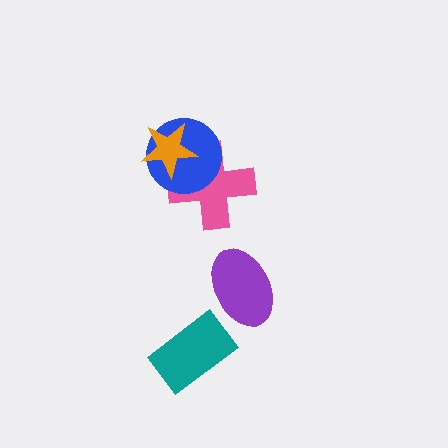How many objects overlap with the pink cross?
2 objects overlap with the pink cross.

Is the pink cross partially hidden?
Yes, it is partially covered by another shape.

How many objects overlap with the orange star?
2 objects overlap with the orange star.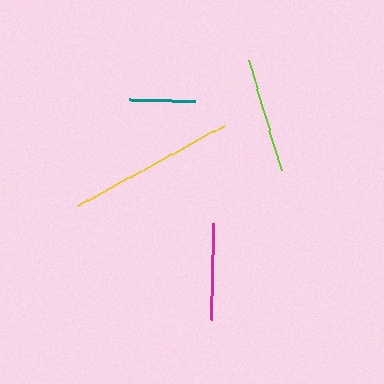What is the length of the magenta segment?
The magenta segment is approximately 97 pixels long.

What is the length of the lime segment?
The lime segment is approximately 115 pixels long.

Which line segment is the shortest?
The teal line is the shortest at approximately 66 pixels.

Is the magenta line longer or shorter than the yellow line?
The yellow line is longer than the magenta line.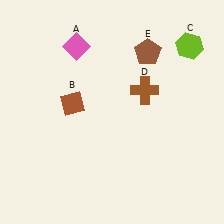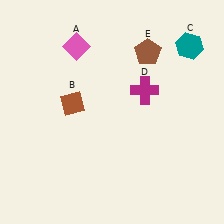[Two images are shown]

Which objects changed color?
C changed from lime to teal. D changed from brown to magenta.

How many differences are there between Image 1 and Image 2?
There are 2 differences between the two images.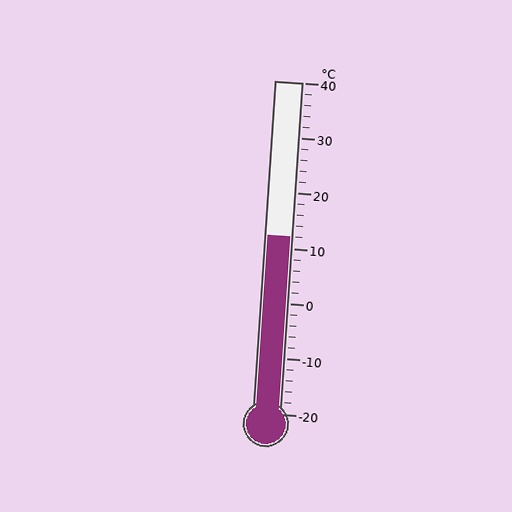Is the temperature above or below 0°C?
The temperature is above 0°C.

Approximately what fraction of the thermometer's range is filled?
The thermometer is filled to approximately 55% of its range.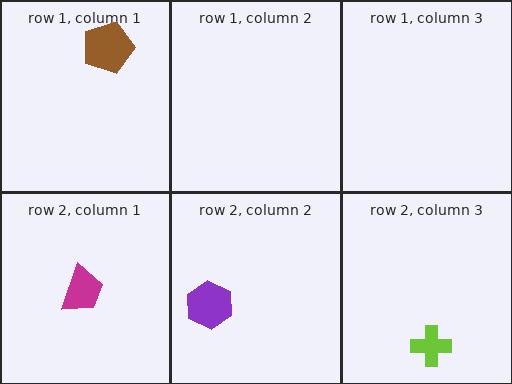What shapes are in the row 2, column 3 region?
The lime cross.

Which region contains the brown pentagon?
The row 1, column 1 region.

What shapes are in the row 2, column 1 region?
The magenta trapezoid.